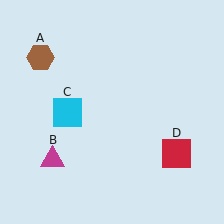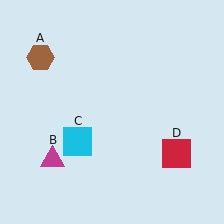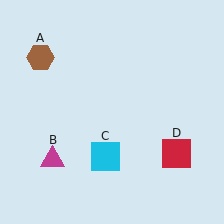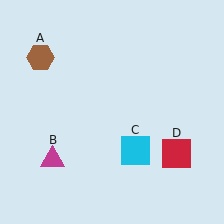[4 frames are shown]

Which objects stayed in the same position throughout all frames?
Brown hexagon (object A) and magenta triangle (object B) and red square (object D) remained stationary.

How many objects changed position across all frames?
1 object changed position: cyan square (object C).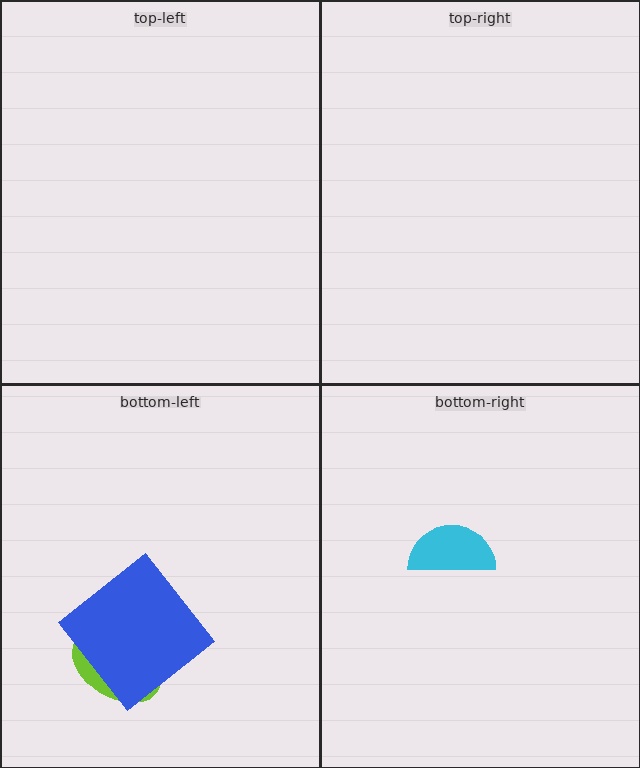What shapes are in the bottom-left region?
The lime ellipse, the blue diamond.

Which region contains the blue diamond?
The bottom-left region.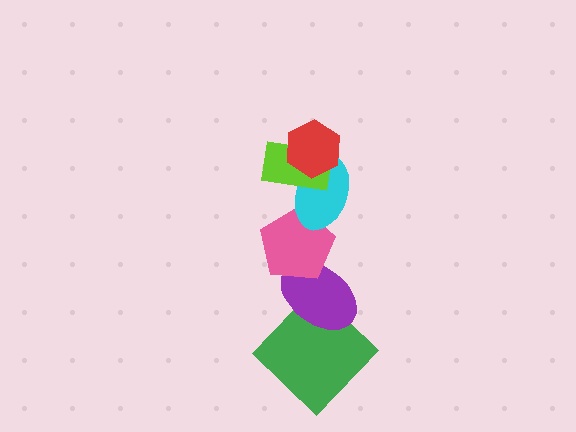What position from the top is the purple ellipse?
The purple ellipse is 5th from the top.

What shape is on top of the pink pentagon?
The cyan ellipse is on top of the pink pentagon.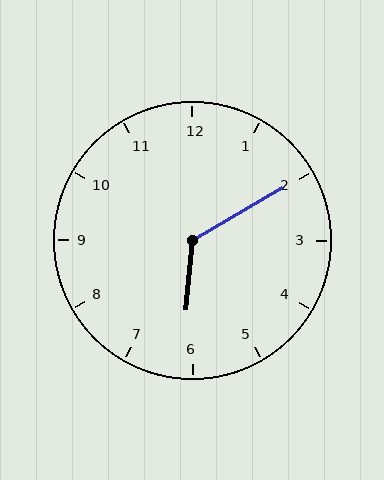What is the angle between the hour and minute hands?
Approximately 125 degrees.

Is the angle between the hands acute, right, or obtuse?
It is obtuse.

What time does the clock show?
6:10.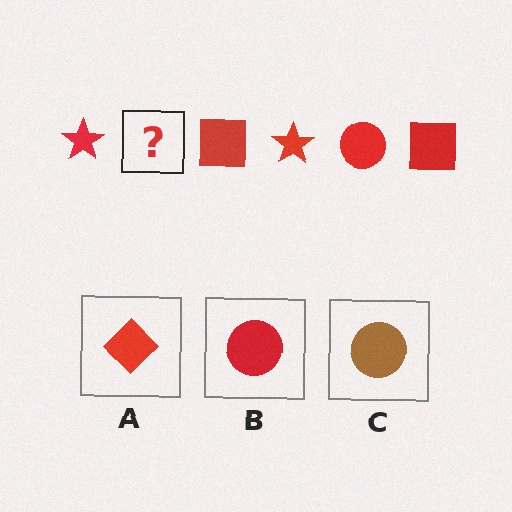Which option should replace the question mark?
Option B.